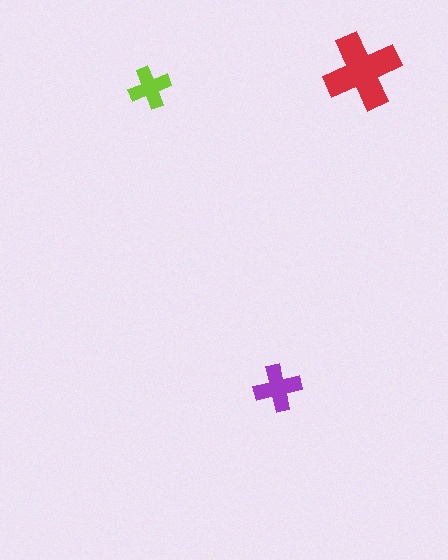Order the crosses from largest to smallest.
the red one, the purple one, the lime one.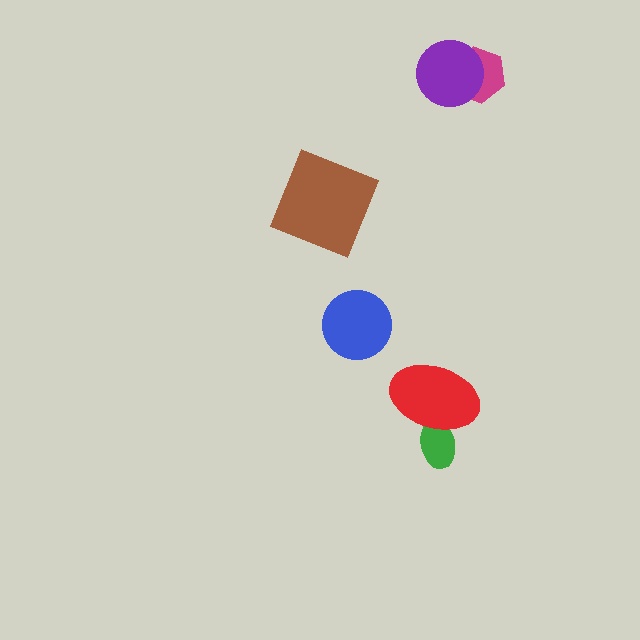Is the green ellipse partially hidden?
Yes, it is partially covered by another shape.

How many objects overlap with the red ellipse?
1 object overlaps with the red ellipse.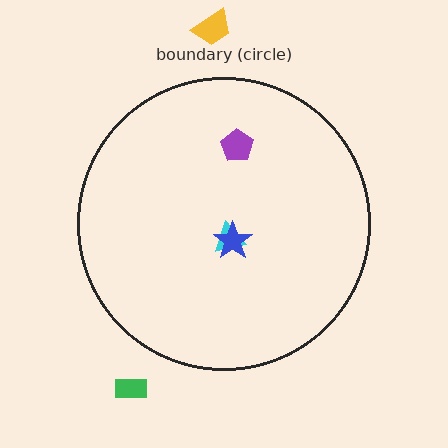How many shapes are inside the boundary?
3 inside, 2 outside.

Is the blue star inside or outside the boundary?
Inside.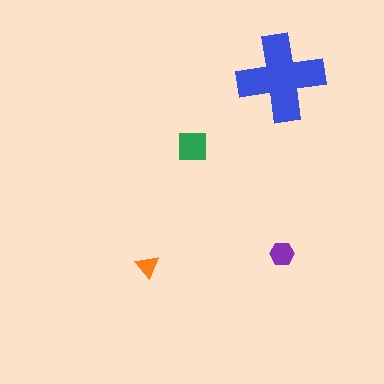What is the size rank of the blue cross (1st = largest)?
1st.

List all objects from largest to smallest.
The blue cross, the green square, the purple hexagon, the orange triangle.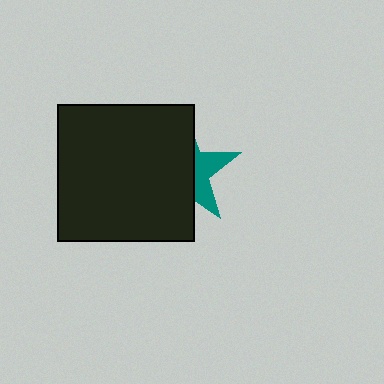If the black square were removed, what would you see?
You would see the complete teal star.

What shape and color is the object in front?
The object in front is a black square.